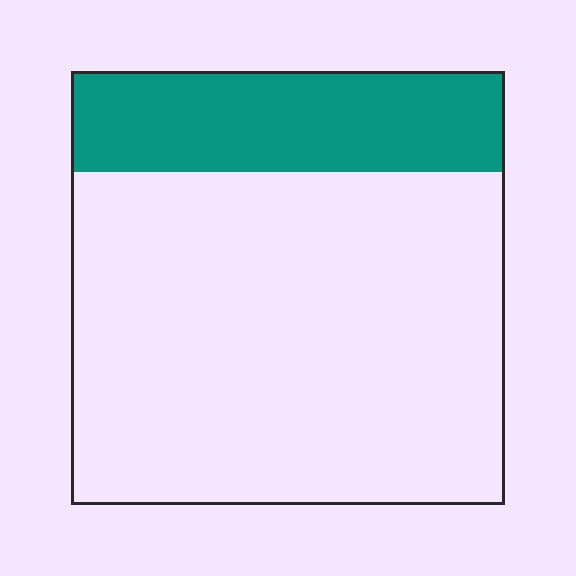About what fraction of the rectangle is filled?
About one quarter (1/4).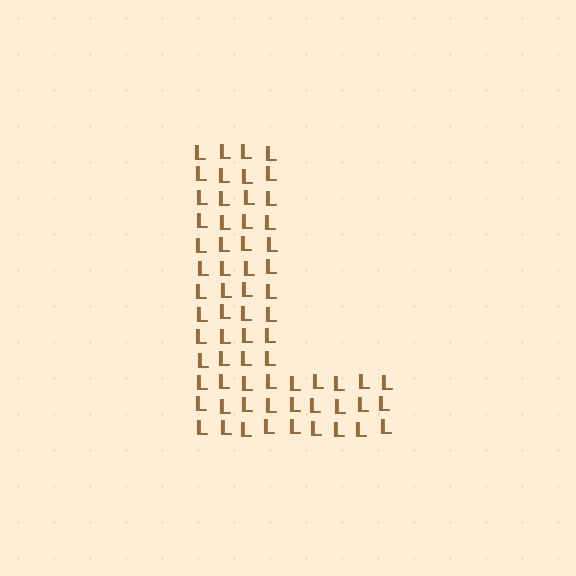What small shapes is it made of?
It is made of small letter L's.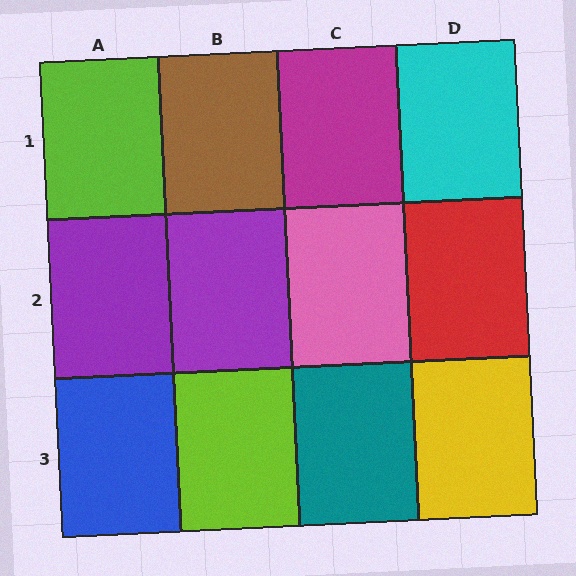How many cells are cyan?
1 cell is cyan.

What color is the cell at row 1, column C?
Magenta.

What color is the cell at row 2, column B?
Purple.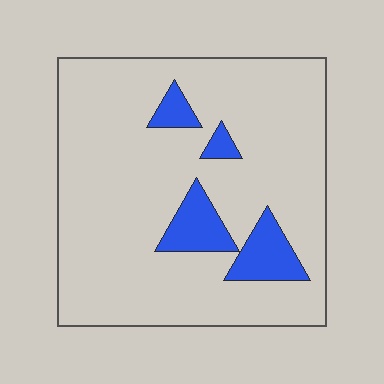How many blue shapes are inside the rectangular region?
4.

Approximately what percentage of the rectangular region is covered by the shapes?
Approximately 10%.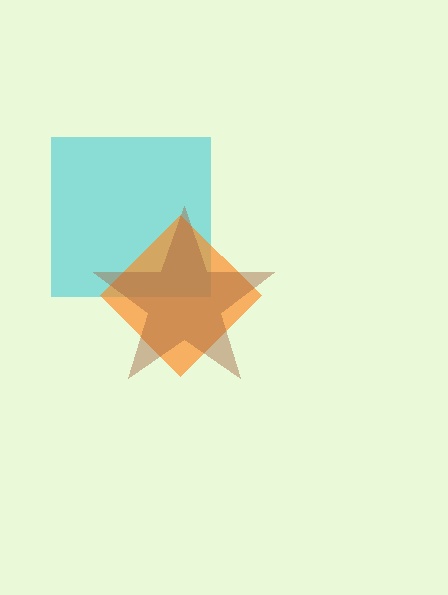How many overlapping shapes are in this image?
There are 3 overlapping shapes in the image.